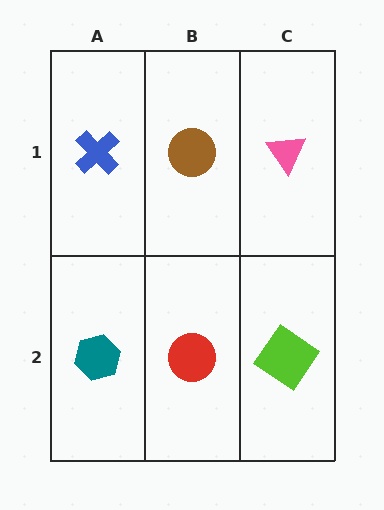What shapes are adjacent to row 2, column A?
A blue cross (row 1, column A), a red circle (row 2, column B).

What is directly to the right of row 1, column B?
A pink triangle.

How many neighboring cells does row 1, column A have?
2.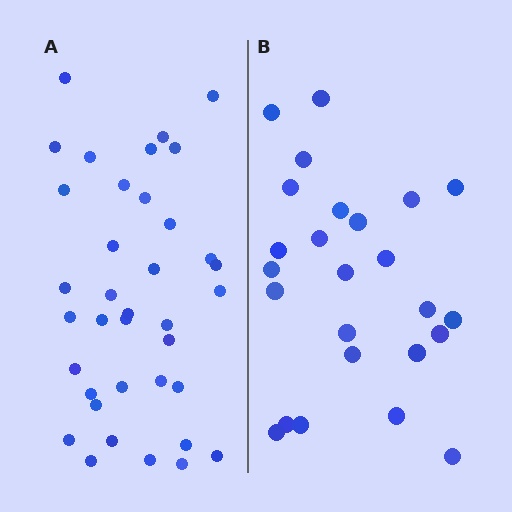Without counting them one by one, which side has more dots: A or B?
Region A (the left region) has more dots.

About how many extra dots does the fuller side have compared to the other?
Region A has roughly 12 or so more dots than region B.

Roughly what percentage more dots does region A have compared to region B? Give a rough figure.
About 50% more.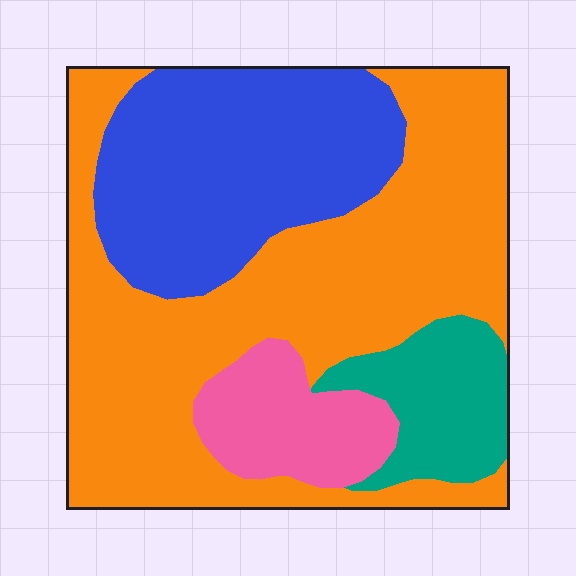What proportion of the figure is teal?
Teal covers 11% of the figure.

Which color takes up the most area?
Orange, at roughly 50%.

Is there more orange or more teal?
Orange.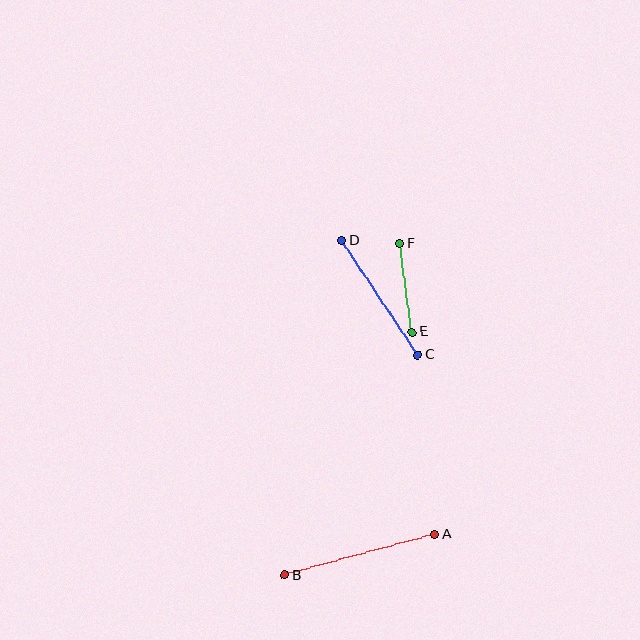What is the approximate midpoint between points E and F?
The midpoint is at approximately (406, 288) pixels.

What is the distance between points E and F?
The distance is approximately 90 pixels.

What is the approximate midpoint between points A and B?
The midpoint is at approximately (360, 555) pixels.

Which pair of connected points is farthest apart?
Points A and B are farthest apart.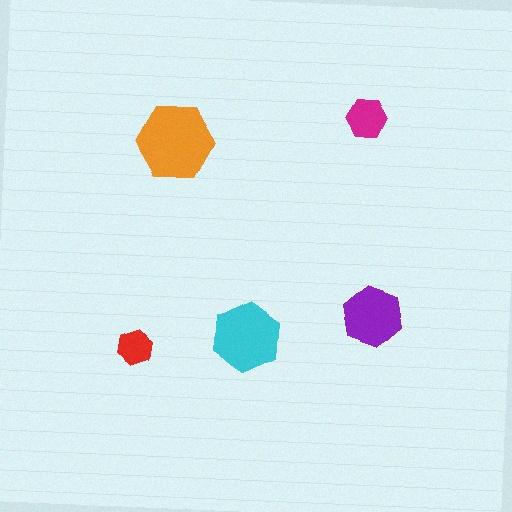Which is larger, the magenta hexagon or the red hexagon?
The magenta one.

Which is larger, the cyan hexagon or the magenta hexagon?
The cyan one.